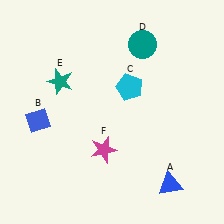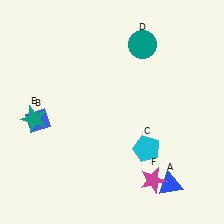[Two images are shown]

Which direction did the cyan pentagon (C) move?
The cyan pentagon (C) moved down.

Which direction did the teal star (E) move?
The teal star (E) moved down.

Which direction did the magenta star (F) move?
The magenta star (F) moved right.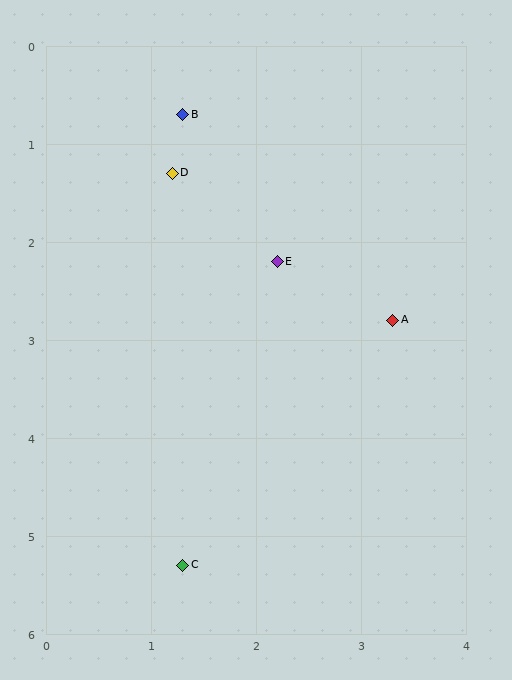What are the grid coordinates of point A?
Point A is at approximately (3.3, 2.8).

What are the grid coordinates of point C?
Point C is at approximately (1.3, 5.3).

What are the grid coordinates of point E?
Point E is at approximately (2.2, 2.2).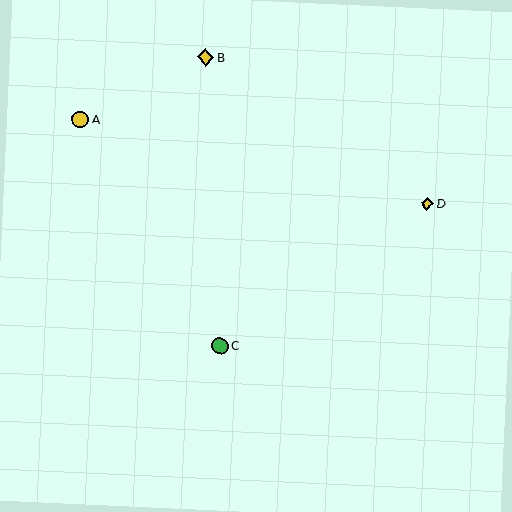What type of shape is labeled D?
Shape D is a yellow diamond.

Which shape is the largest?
The yellow circle (labeled A) is the largest.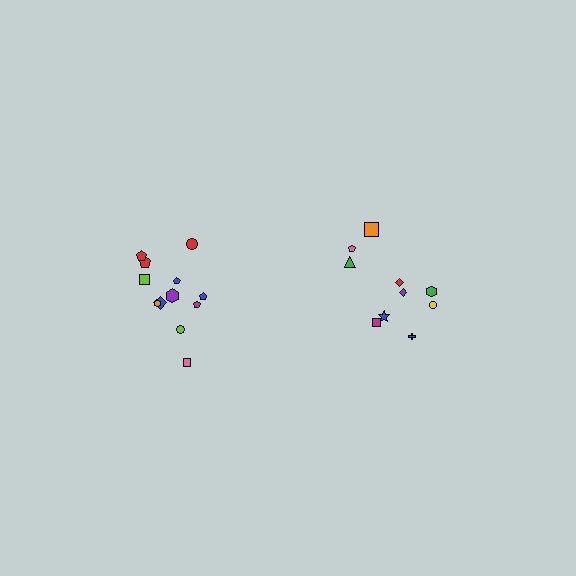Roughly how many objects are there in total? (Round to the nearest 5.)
Roughly 20 objects in total.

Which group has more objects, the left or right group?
The left group.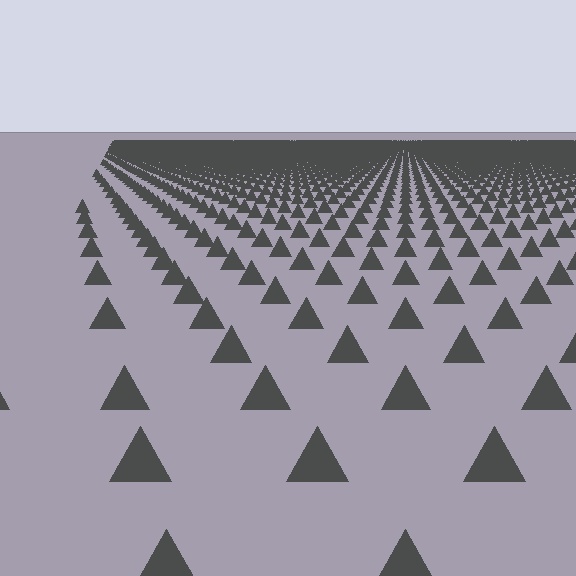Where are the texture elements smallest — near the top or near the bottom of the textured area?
Near the top.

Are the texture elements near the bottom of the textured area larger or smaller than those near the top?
Larger. Near the bottom, elements are closer to the viewer and appear at a bigger on-screen size.